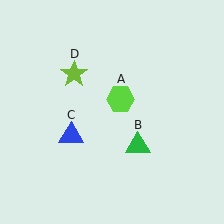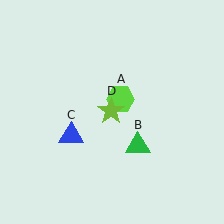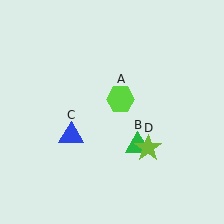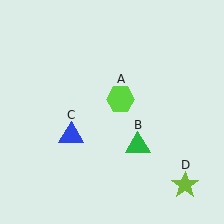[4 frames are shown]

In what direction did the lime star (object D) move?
The lime star (object D) moved down and to the right.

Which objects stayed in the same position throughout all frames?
Lime hexagon (object A) and green triangle (object B) and blue triangle (object C) remained stationary.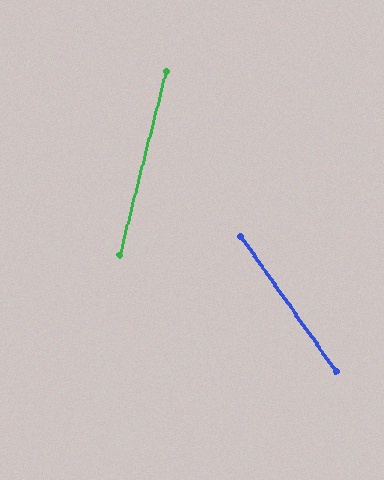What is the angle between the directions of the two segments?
Approximately 49 degrees.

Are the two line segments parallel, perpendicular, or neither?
Neither parallel nor perpendicular — they differ by about 49°.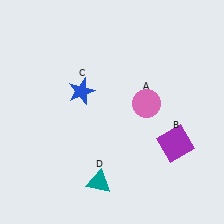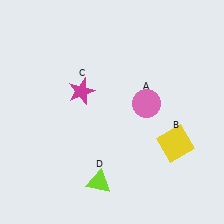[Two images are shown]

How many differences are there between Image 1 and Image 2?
There are 3 differences between the two images.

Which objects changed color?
B changed from purple to yellow. C changed from blue to magenta. D changed from teal to lime.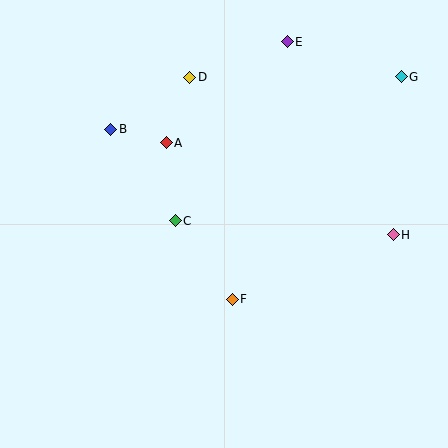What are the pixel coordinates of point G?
Point G is at (401, 77).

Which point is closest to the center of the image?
Point C at (175, 221) is closest to the center.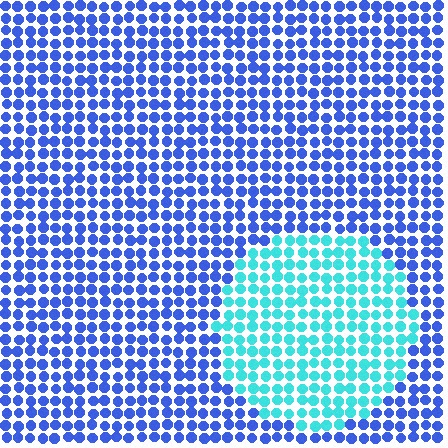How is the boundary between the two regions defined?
The boundary is defined purely by a slight shift in hue (about 49 degrees). Spacing, size, and orientation are identical on both sides.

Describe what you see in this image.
The image is filled with small blue elements in a uniform arrangement. A circle-shaped region is visible where the elements are tinted to a slightly different hue, forming a subtle color boundary.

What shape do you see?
I see a circle.